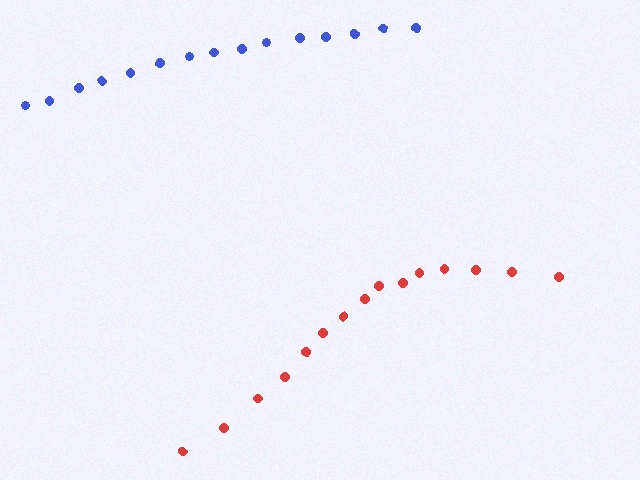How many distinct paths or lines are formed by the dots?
There are 2 distinct paths.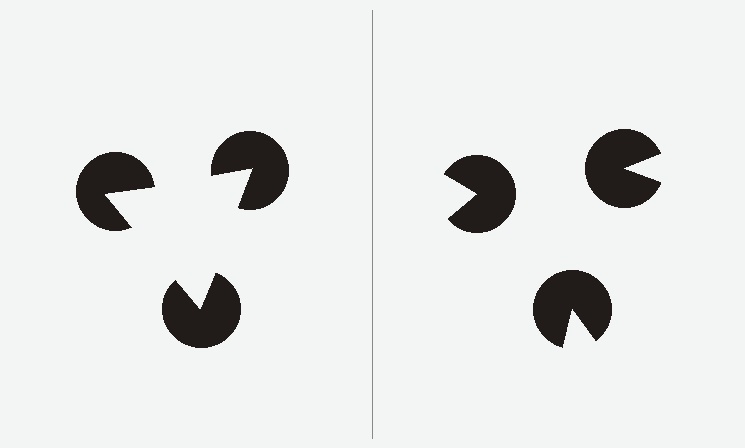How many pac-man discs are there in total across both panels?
6 — 3 on each side.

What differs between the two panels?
The pac-man discs are positioned identically on both sides; only the wedge orientations differ. On the left they align to a triangle; on the right they are misaligned.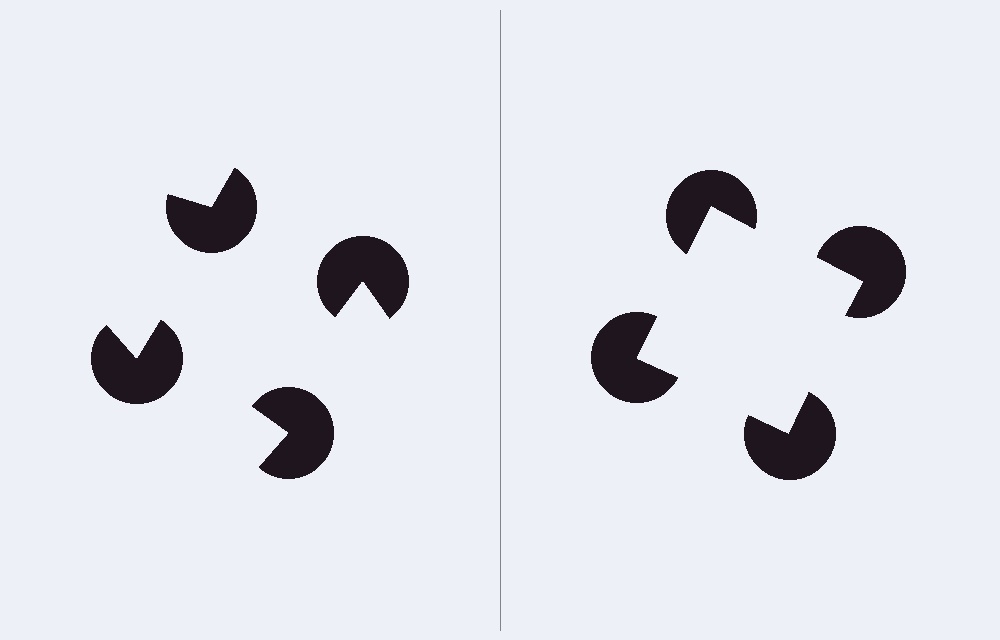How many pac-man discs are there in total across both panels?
8 — 4 on each side.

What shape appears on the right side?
An illusory square.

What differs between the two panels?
The pac-man discs are positioned identically on both sides; only the wedge orientations differ. On the right they align to a square; on the left they are misaligned.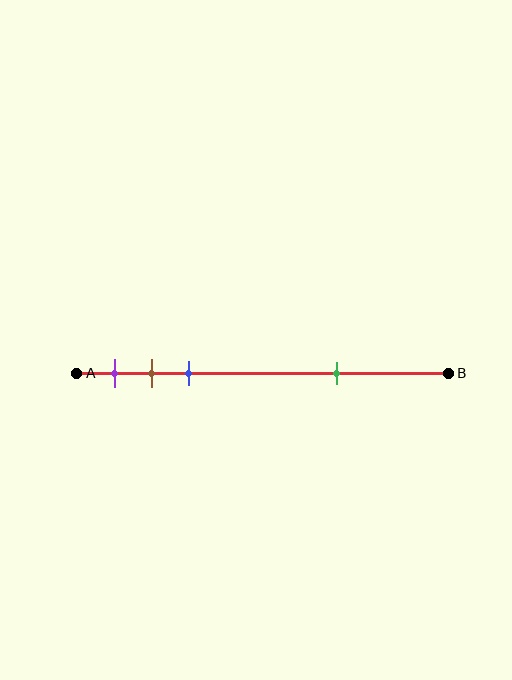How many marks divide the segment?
There are 4 marks dividing the segment.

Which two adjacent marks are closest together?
The brown and blue marks are the closest adjacent pair.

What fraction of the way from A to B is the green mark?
The green mark is approximately 70% (0.7) of the way from A to B.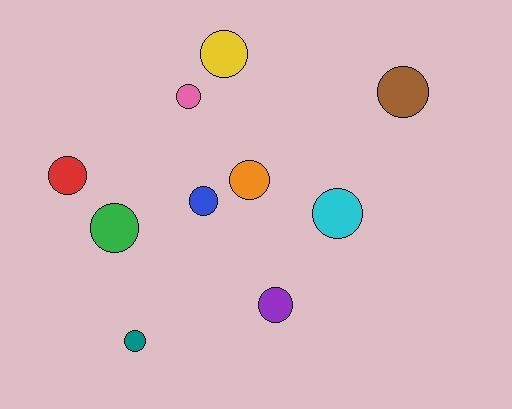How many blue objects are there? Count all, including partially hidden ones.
There is 1 blue object.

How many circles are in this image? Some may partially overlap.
There are 10 circles.